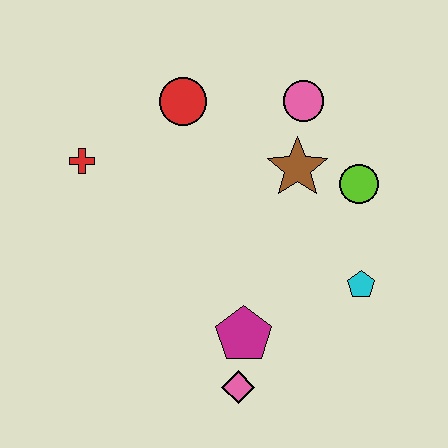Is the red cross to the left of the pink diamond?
Yes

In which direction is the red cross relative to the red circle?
The red cross is to the left of the red circle.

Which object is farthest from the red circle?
The pink diamond is farthest from the red circle.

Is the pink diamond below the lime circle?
Yes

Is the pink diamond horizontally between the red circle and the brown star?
Yes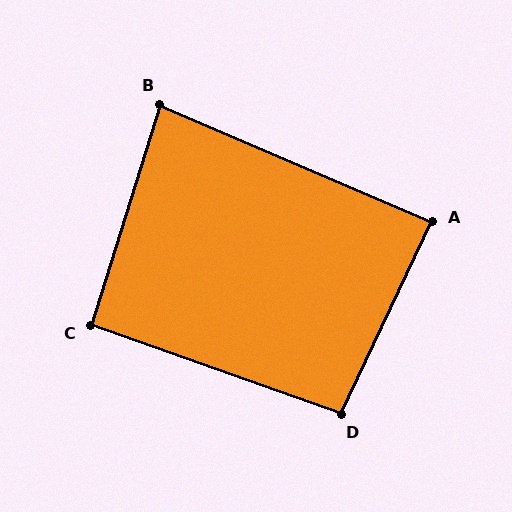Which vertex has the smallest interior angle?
B, at approximately 84 degrees.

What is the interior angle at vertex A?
Approximately 88 degrees (approximately right).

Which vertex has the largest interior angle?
D, at approximately 96 degrees.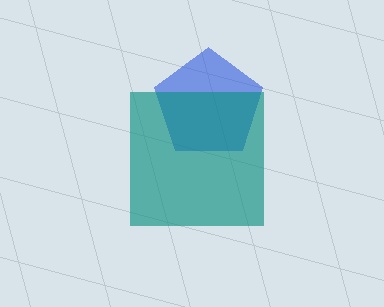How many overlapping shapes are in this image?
There are 2 overlapping shapes in the image.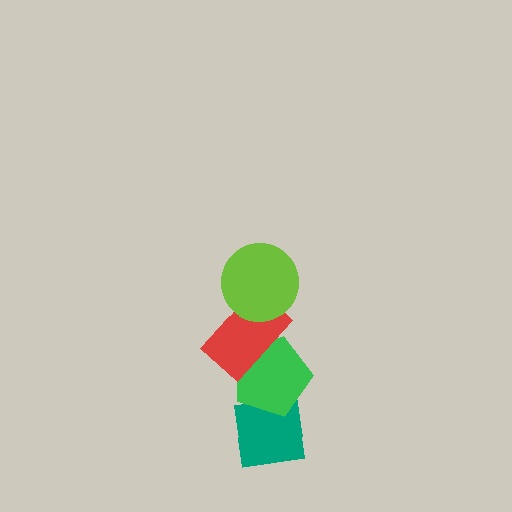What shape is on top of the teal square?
The green pentagon is on top of the teal square.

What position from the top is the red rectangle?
The red rectangle is 2nd from the top.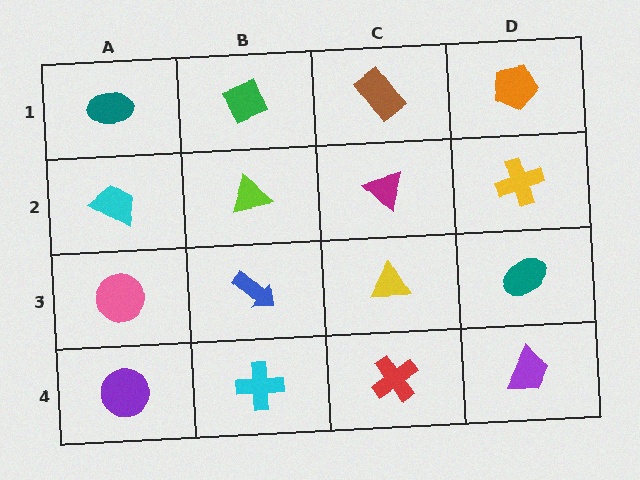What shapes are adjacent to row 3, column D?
A yellow cross (row 2, column D), a purple trapezoid (row 4, column D), a yellow triangle (row 3, column C).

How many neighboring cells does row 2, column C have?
4.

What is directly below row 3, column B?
A cyan cross.